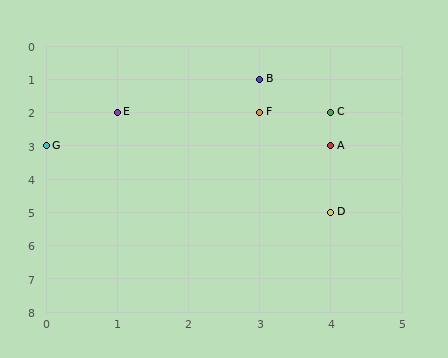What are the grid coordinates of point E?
Point E is at grid coordinates (1, 2).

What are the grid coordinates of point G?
Point G is at grid coordinates (0, 3).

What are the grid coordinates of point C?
Point C is at grid coordinates (4, 2).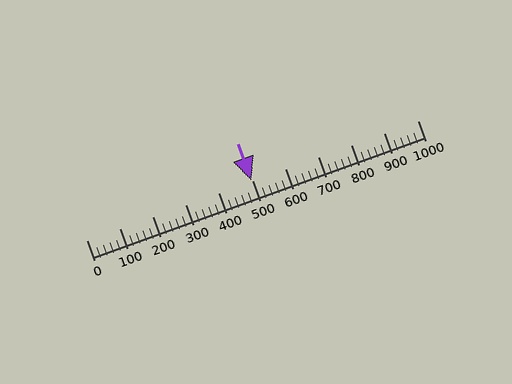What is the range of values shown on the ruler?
The ruler shows values from 0 to 1000.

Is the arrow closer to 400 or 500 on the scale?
The arrow is closer to 500.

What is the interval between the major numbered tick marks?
The major tick marks are spaced 100 units apart.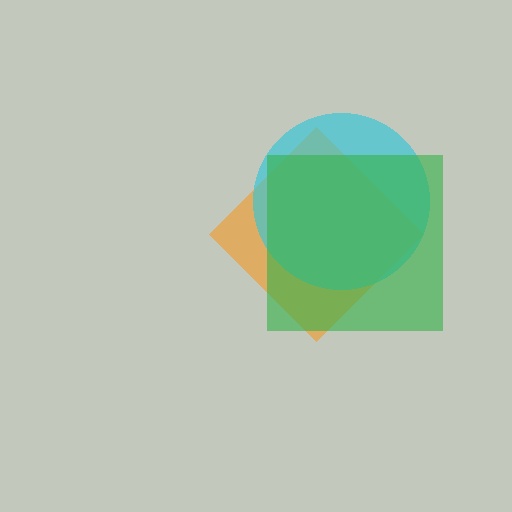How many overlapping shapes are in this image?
There are 3 overlapping shapes in the image.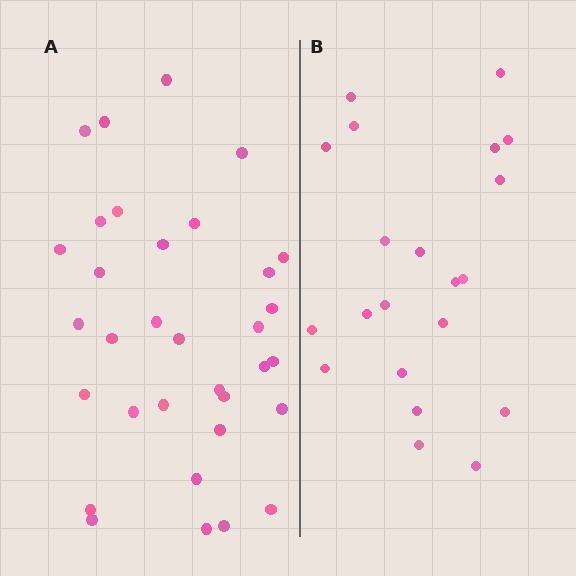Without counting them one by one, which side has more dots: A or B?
Region A (the left region) has more dots.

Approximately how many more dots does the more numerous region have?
Region A has roughly 12 or so more dots than region B.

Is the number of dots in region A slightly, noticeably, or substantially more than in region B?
Region A has substantially more. The ratio is roughly 1.6 to 1.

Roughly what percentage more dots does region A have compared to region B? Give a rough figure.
About 55% more.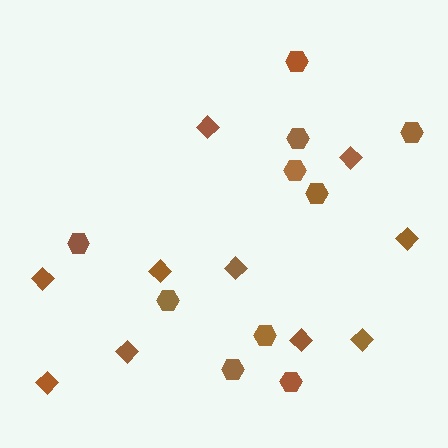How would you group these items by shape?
There are 2 groups: one group of diamonds (10) and one group of hexagons (10).